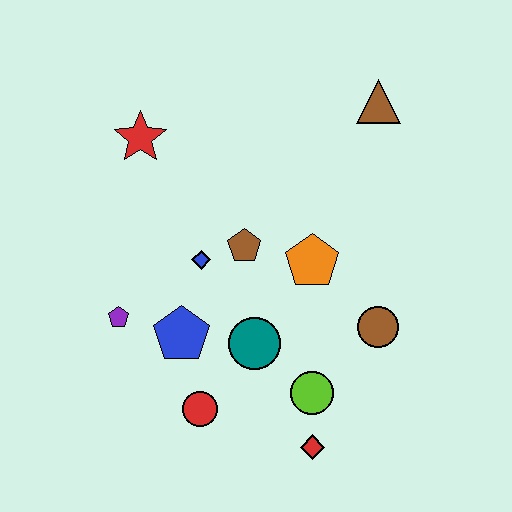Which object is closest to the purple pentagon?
The blue pentagon is closest to the purple pentagon.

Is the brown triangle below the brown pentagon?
No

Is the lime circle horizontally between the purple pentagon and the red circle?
No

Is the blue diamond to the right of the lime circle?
No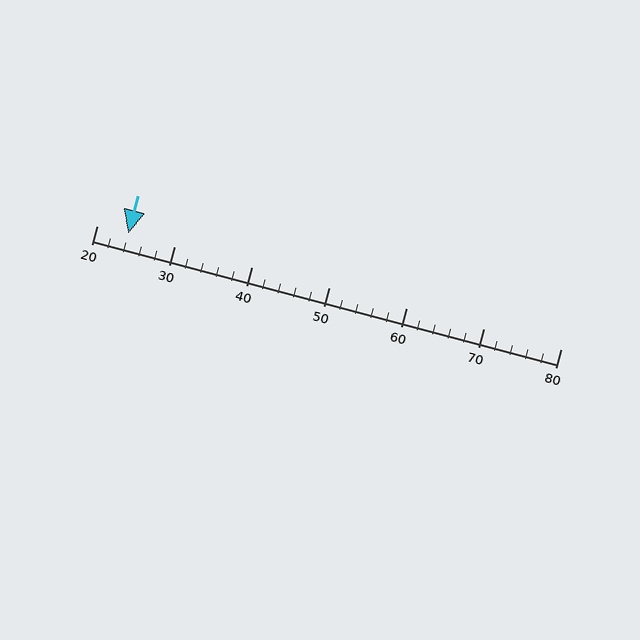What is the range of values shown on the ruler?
The ruler shows values from 20 to 80.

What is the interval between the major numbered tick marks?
The major tick marks are spaced 10 units apart.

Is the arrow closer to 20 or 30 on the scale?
The arrow is closer to 20.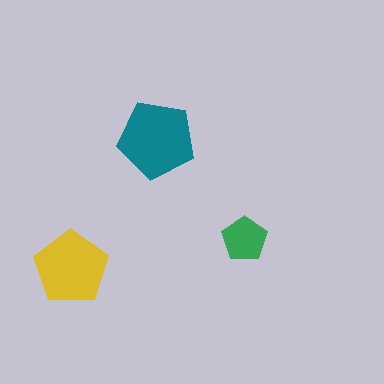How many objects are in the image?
There are 3 objects in the image.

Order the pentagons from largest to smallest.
the teal one, the yellow one, the green one.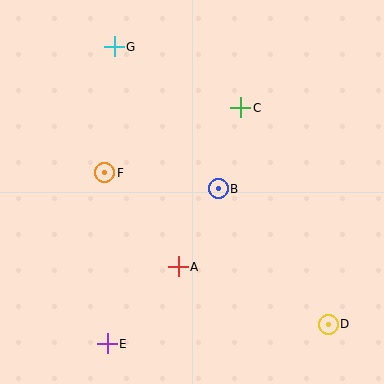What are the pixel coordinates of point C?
Point C is at (241, 108).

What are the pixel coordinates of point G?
Point G is at (114, 47).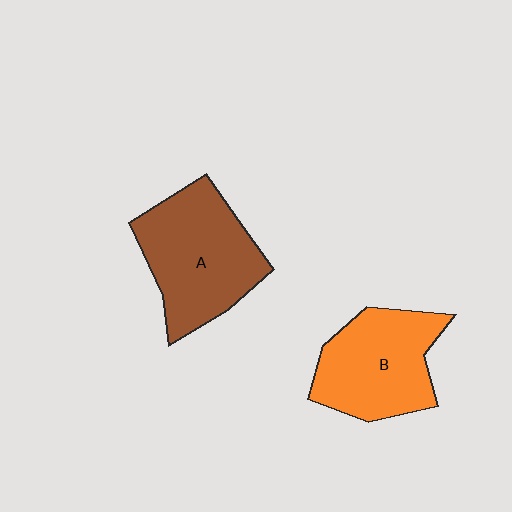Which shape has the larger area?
Shape A (brown).